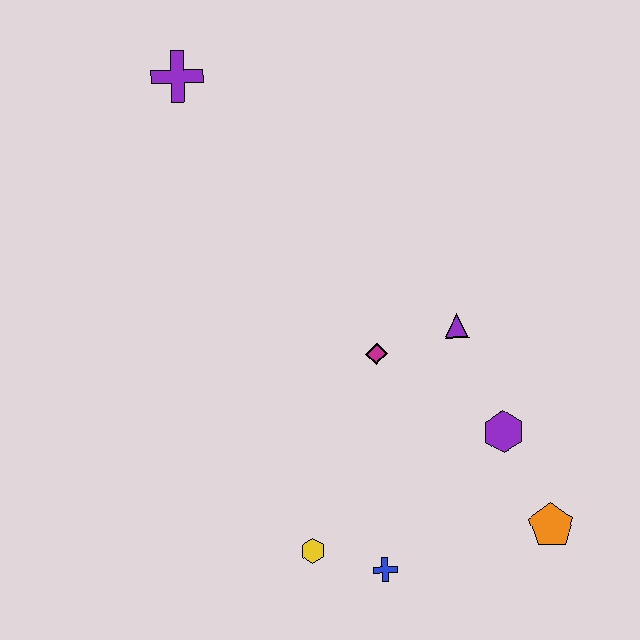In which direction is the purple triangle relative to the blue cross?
The purple triangle is above the blue cross.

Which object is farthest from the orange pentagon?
The purple cross is farthest from the orange pentagon.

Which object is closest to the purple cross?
The magenta diamond is closest to the purple cross.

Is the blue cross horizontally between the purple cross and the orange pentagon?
Yes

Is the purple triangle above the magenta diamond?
Yes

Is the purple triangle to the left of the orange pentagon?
Yes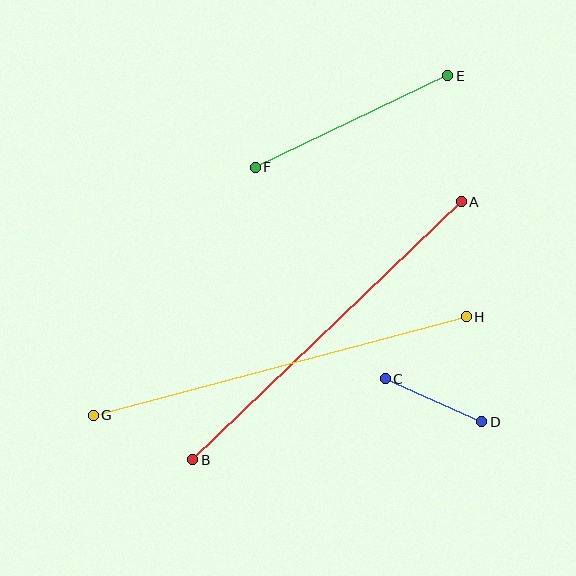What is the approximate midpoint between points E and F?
The midpoint is at approximately (352, 121) pixels.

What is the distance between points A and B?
The distance is approximately 372 pixels.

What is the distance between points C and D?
The distance is approximately 106 pixels.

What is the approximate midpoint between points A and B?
The midpoint is at approximately (327, 331) pixels.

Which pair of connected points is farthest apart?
Points G and H are farthest apart.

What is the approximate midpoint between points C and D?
The midpoint is at approximately (433, 400) pixels.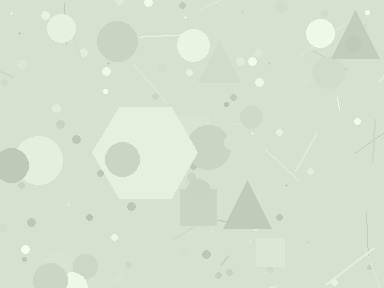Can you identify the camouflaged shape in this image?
The camouflaged shape is a hexagon.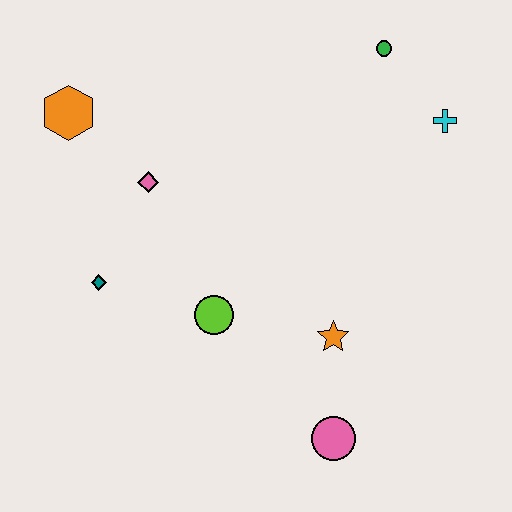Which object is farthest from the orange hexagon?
The pink circle is farthest from the orange hexagon.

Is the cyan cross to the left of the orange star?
No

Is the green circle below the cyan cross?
No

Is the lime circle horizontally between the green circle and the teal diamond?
Yes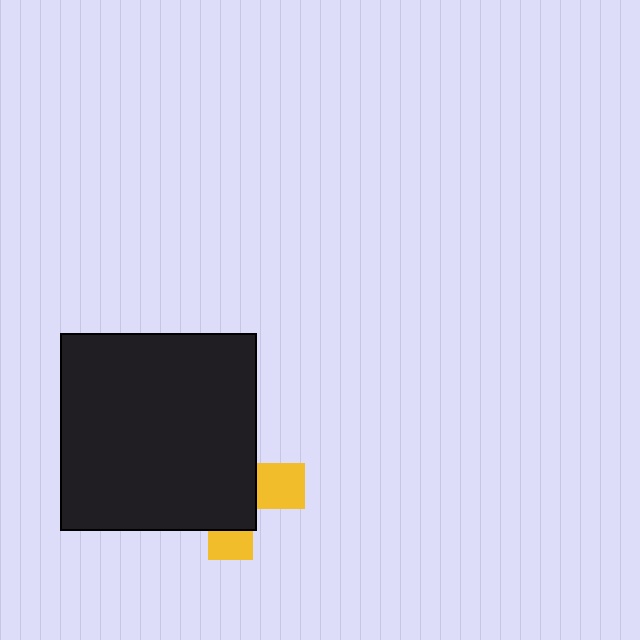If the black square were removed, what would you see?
You would see the complete yellow cross.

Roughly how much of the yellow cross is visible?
A small part of it is visible (roughly 30%).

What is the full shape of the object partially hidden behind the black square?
The partially hidden object is a yellow cross.